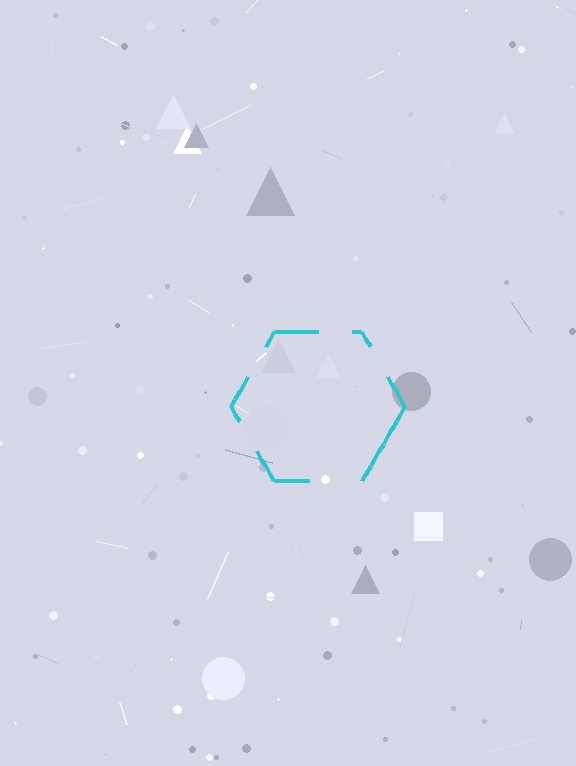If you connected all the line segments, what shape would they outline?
They would outline a hexagon.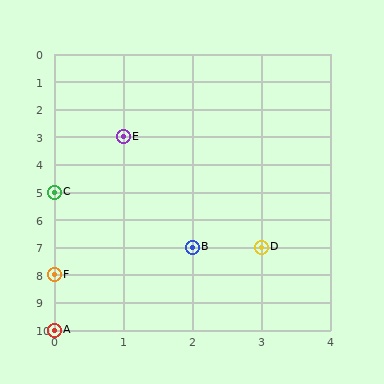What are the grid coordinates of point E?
Point E is at grid coordinates (1, 3).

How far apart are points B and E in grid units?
Points B and E are 1 column and 4 rows apart (about 4.1 grid units diagonally).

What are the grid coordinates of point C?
Point C is at grid coordinates (0, 5).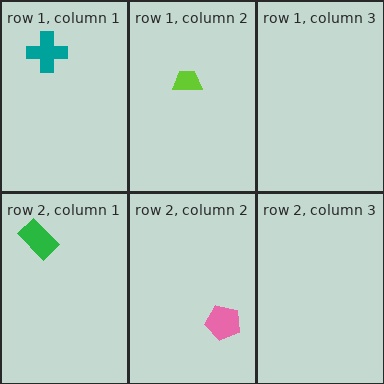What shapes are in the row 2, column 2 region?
The pink pentagon.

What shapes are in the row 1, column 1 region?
The teal cross.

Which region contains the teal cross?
The row 1, column 1 region.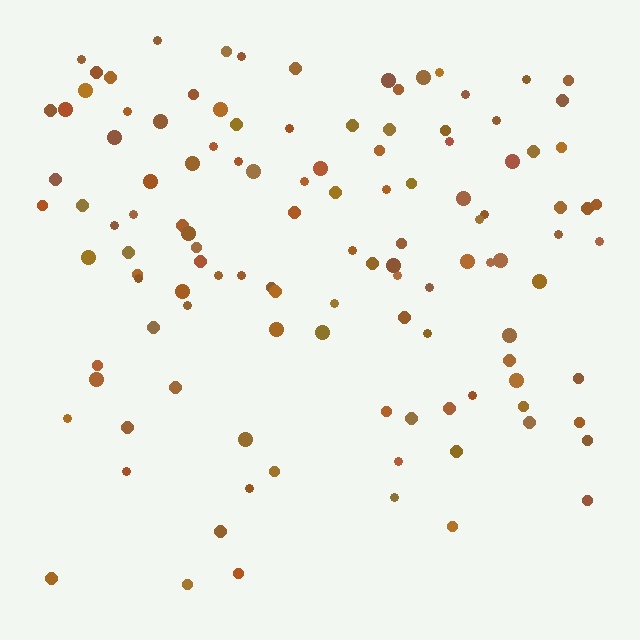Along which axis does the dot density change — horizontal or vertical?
Vertical.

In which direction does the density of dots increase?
From bottom to top, with the top side densest.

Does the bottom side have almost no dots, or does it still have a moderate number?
Still a moderate number, just noticeably fewer than the top.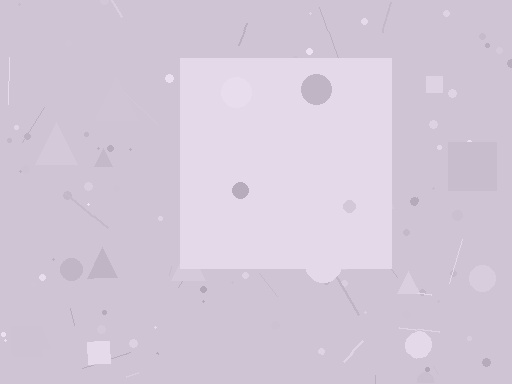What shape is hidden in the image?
A square is hidden in the image.